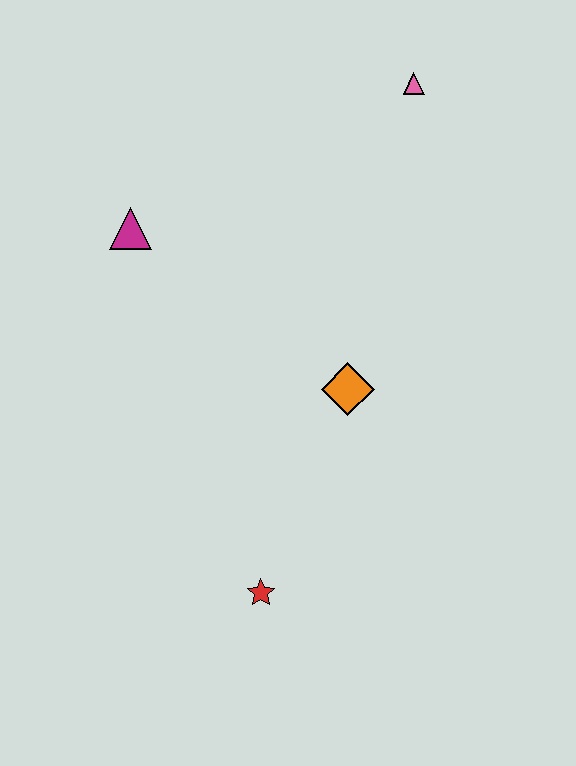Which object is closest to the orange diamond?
The red star is closest to the orange diamond.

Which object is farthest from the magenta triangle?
The red star is farthest from the magenta triangle.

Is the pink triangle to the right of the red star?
Yes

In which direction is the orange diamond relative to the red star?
The orange diamond is above the red star.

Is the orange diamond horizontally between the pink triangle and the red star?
Yes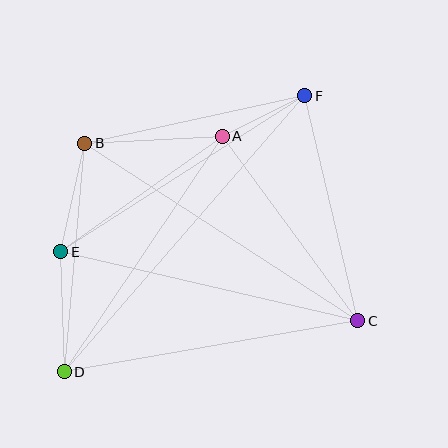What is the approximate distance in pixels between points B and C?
The distance between B and C is approximately 326 pixels.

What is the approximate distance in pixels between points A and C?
The distance between A and C is approximately 229 pixels.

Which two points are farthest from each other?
Points D and F are farthest from each other.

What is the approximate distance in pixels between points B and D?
The distance between B and D is approximately 230 pixels.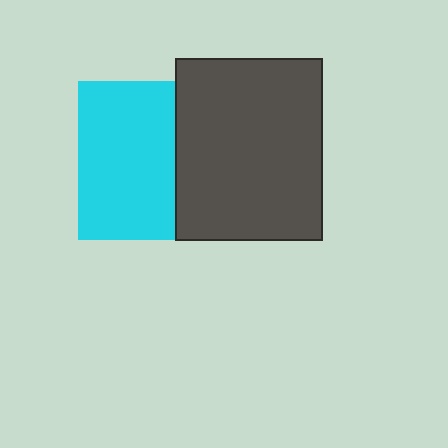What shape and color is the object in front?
The object in front is a dark gray rectangle.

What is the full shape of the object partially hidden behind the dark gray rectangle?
The partially hidden object is a cyan square.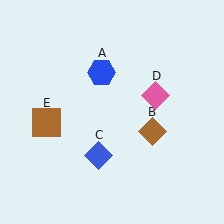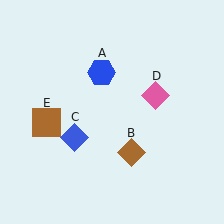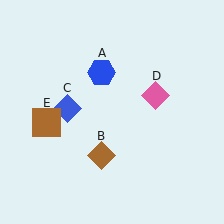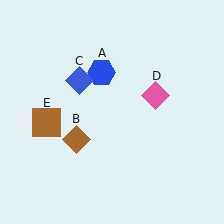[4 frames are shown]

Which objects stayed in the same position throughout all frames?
Blue hexagon (object A) and pink diamond (object D) and brown square (object E) remained stationary.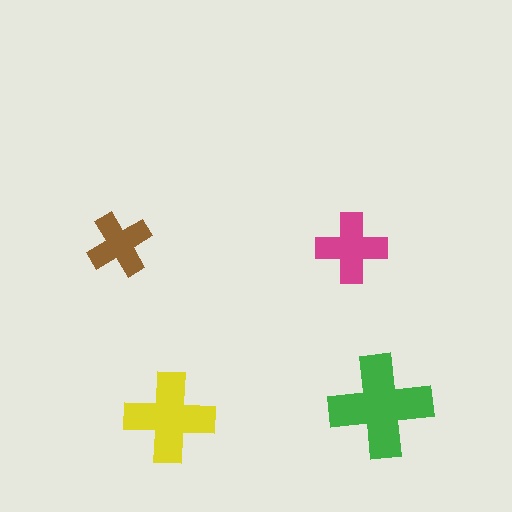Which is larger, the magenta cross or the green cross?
The green one.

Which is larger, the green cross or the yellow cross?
The green one.